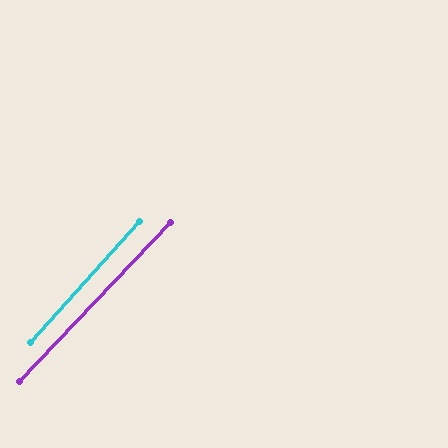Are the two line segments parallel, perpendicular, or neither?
Parallel — their directions differ by only 1.4°.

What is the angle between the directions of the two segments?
Approximately 1 degree.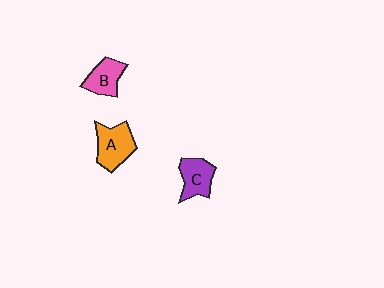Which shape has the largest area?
Shape A (orange).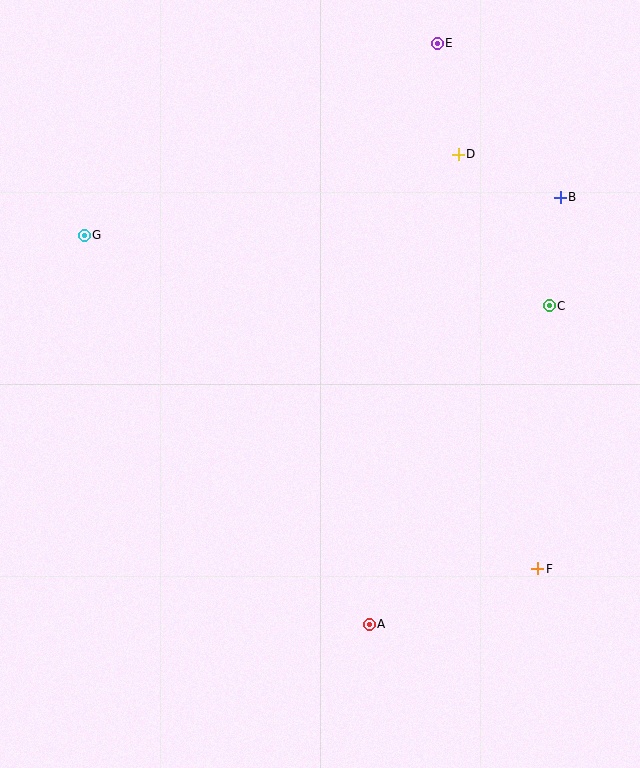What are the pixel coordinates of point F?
Point F is at (538, 569).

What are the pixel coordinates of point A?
Point A is at (369, 624).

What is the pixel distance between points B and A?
The distance between B and A is 468 pixels.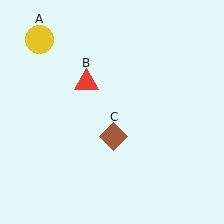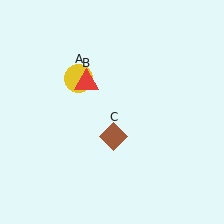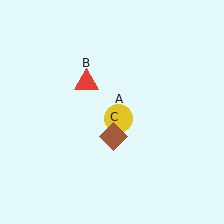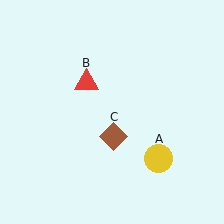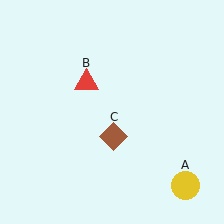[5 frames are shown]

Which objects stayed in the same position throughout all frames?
Red triangle (object B) and brown diamond (object C) remained stationary.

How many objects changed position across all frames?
1 object changed position: yellow circle (object A).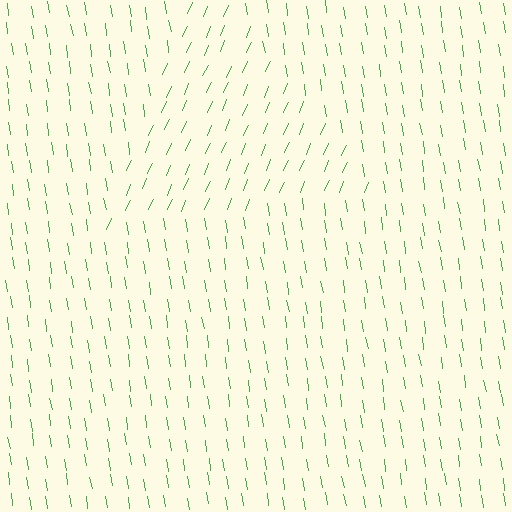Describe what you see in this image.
The image is filled with small green line segments. A triangle region in the image has lines oriented differently from the surrounding lines, creating a visible texture boundary.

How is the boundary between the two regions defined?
The boundary is defined purely by a change in line orientation (approximately 33 degrees difference). All lines are the same color and thickness.